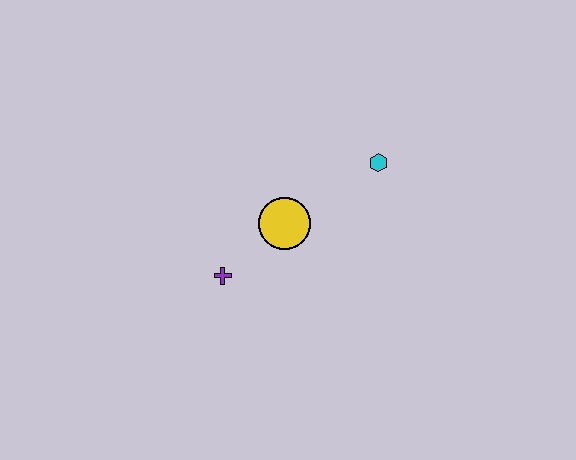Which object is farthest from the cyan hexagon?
The purple cross is farthest from the cyan hexagon.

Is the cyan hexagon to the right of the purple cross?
Yes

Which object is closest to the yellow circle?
The purple cross is closest to the yellow circle.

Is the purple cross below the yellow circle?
Yes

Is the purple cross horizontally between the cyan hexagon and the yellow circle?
No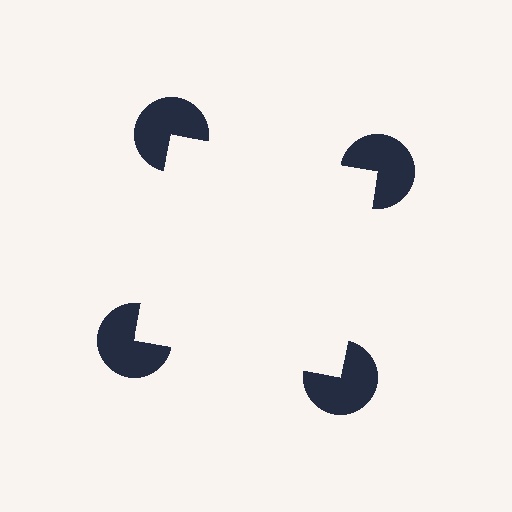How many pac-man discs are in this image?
There are 4 — one at each vertex of the illusory square.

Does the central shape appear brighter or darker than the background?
It typically appears slightly brighter than the background, even though no actual brightness change is drawn.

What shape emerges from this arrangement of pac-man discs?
An illusory square — its edges are inferred from the aligned wedge cuts in the pac-man discs, not physically drawn.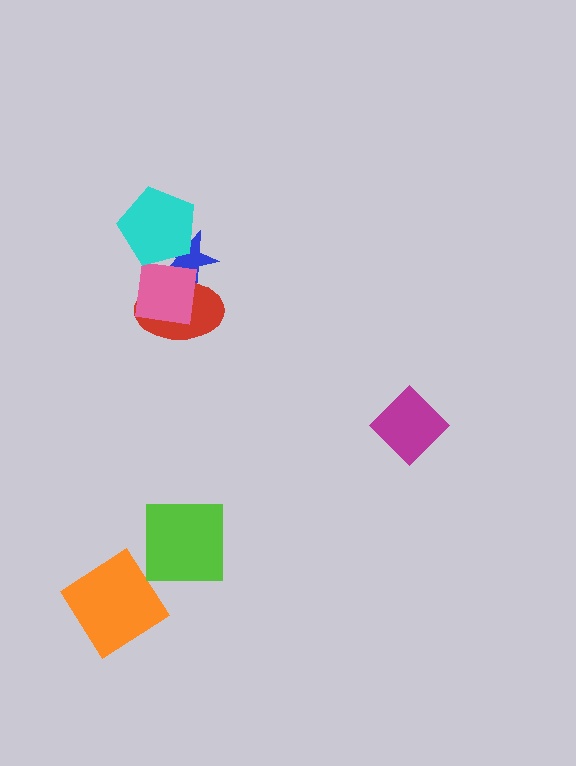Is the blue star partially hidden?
Yes, it is partially covered by another shape.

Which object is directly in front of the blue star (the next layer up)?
The red ellipse is directly in front of the blue star.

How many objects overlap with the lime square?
0 objects overlap with the lime square.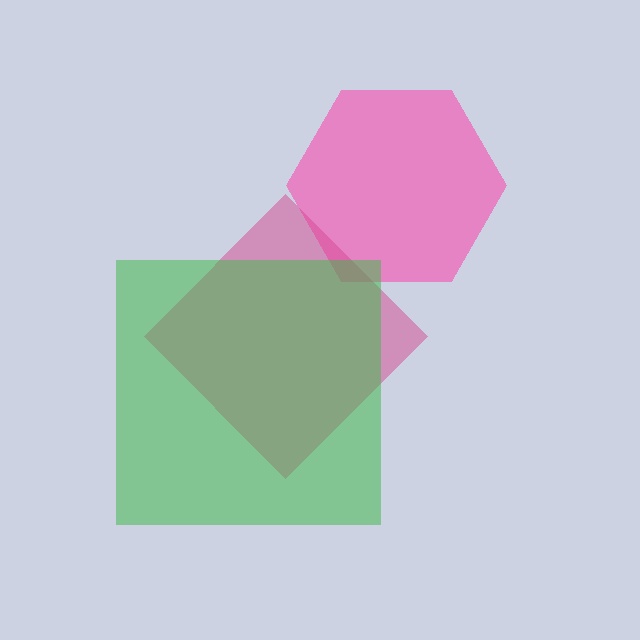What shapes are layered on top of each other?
The layered shapes are: a pink hexagon, a magenta diamond, a green square.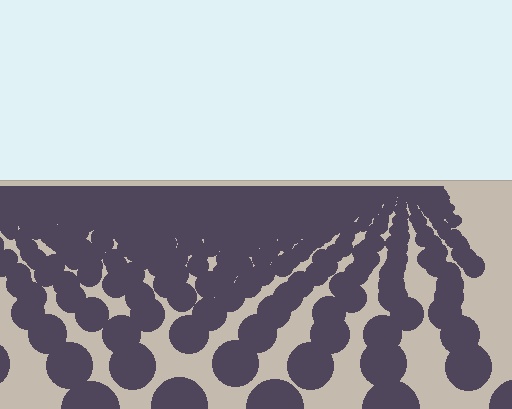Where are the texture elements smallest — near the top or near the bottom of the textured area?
Near the top.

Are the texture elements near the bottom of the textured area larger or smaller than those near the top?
Larger. Near the bottom, elements are closer to the viewer and appear at a bigger on-screen size.